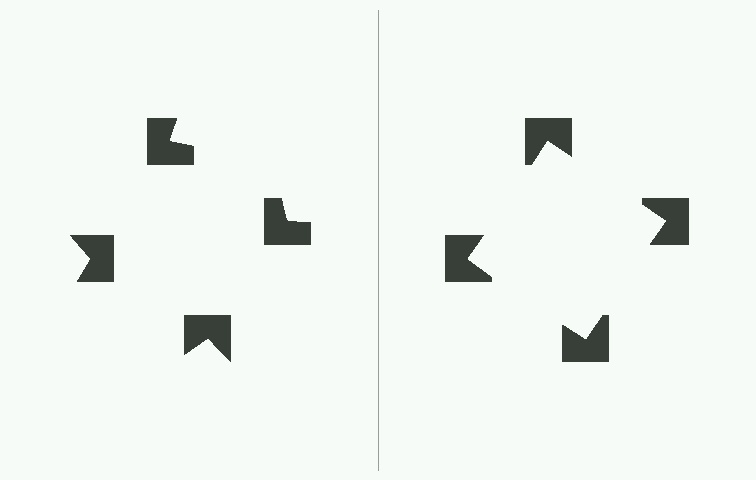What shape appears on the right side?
An illusory square.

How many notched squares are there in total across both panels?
8 — 4 on each side.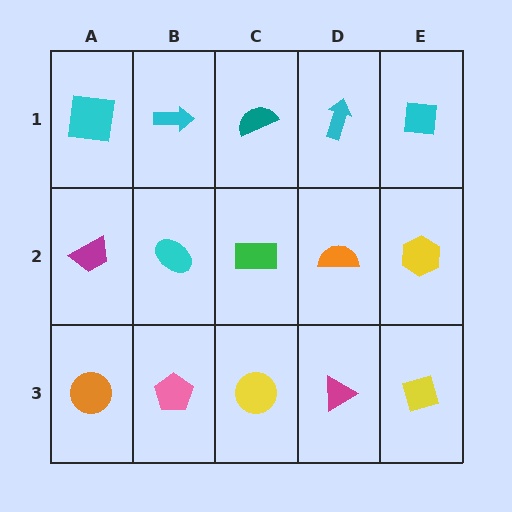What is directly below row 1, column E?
A yellow hexagon.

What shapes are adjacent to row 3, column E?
A yellow hexagon (row 2, column E), a magenta triangle (row 3, column D).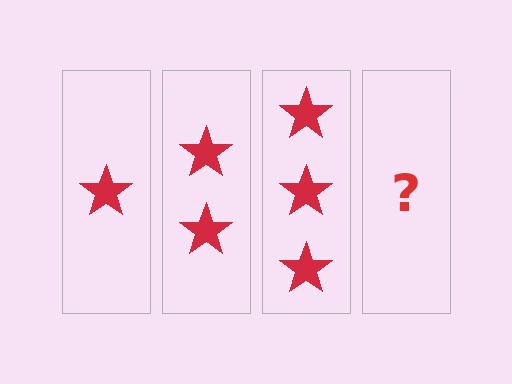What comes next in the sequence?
The next element should be 4 stars.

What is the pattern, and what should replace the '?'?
The pattern is that each step adds one more star. The '?' should be 4 stars.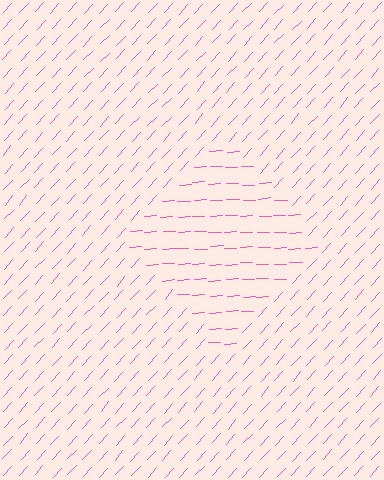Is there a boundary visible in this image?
Yes, there is a texture boundary formed by a change in line orientation.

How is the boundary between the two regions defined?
The boundary is defined purely by a change in line orientation (approximately 45 degrees difference). All lines are the same color and thickness.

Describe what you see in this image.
The image is filled with small pink line segments. A diamond region in the image has lines oriented differently from the surrounding lines, creating a visible texture boundary.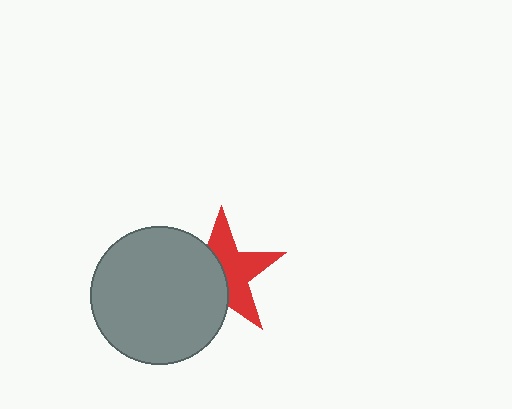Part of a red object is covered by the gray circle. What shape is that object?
It is a star.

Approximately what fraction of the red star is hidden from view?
Roughly 47% of the red star is hidden behind the gray circle.